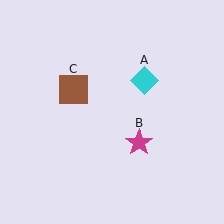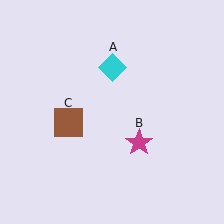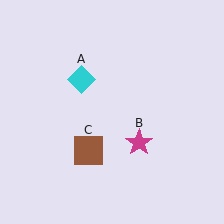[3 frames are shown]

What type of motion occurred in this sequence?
The cyan diamond (object A), brown square (object C) rotated counterclockwise around the center of the scene.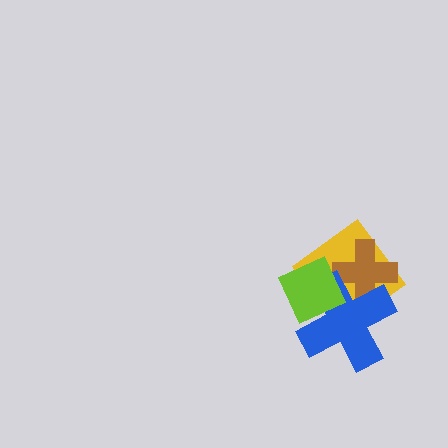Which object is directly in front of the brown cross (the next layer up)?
The blue cross is directly in front of the brown cross.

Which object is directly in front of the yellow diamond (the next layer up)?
The brown cross is directly in front of the yellow diamond.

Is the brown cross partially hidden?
Yes, it is partially covered by another shape.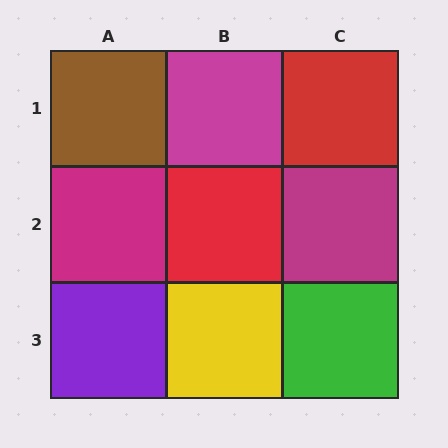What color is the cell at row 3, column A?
Purple.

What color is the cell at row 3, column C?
Green.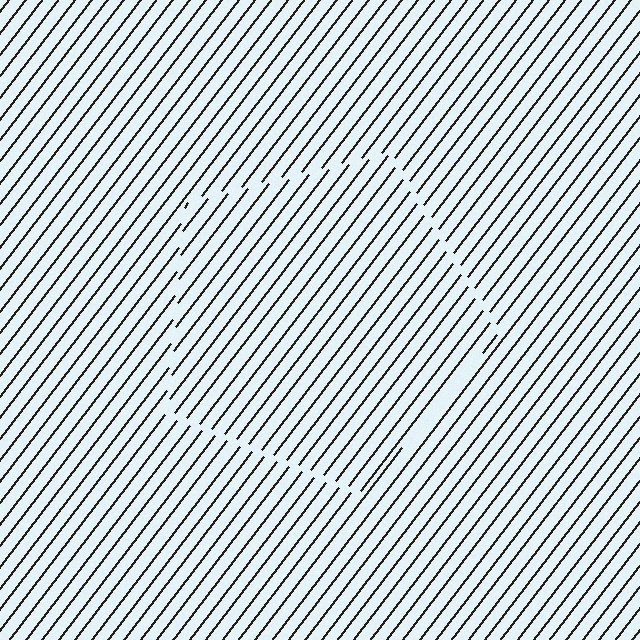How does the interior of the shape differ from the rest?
The interior of the shape contains the same grating, shifted by half a period — the contour is defined by the phase discontinuity where line-ends from the inner and outer gratings abut.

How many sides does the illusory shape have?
5 sides — the line-ends trace a pentagon.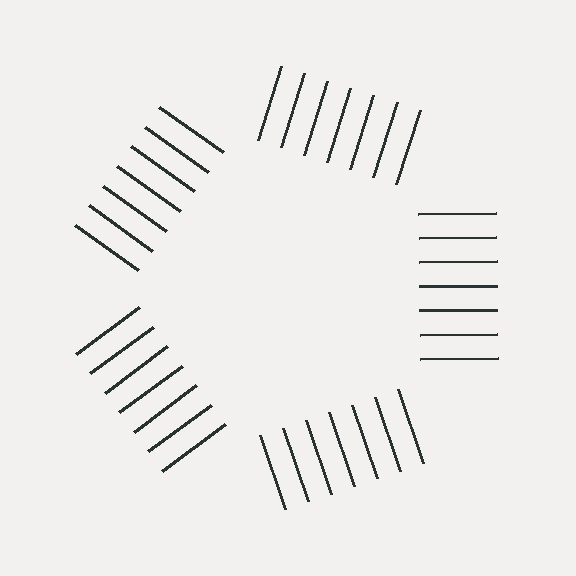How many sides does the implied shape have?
5 sides — the line-ends trace a pentagon.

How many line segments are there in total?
35 — 7 along each of the 5 edges.